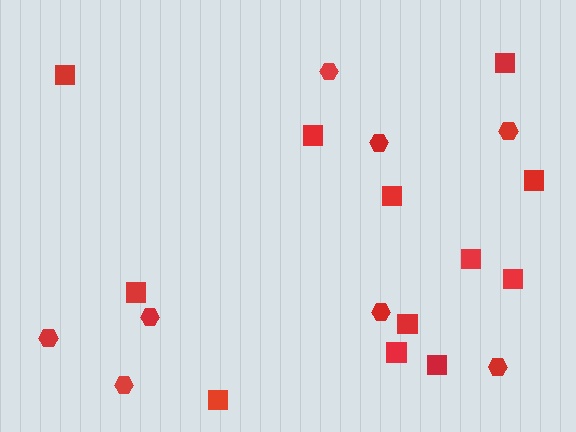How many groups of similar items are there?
There are 2 groups: one group of squares (12) and one group of hexagons (8).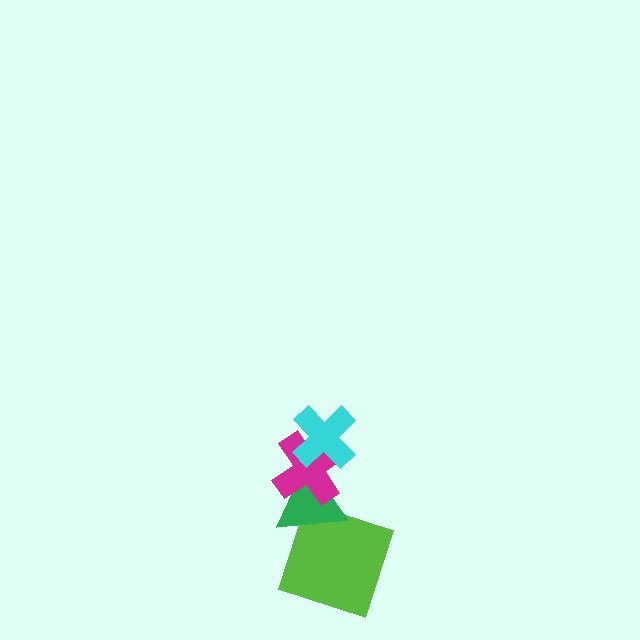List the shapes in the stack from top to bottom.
From top to bottom: the cyan cross, the magenta cross, the green triangle, the lime square.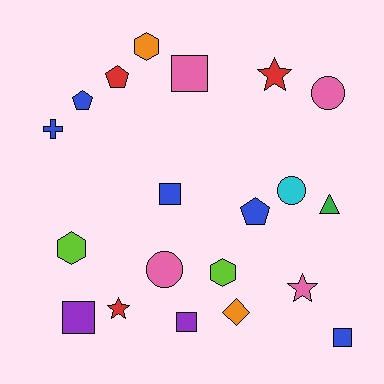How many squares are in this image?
There are 5 squares.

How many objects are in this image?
There are 20 objects.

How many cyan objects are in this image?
There is 1 cyan object.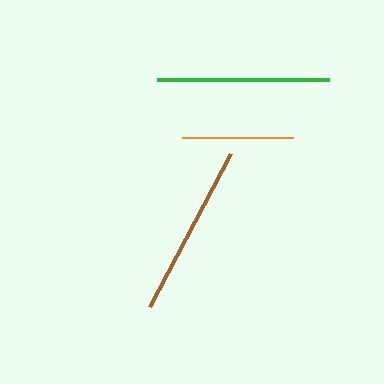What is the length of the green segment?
The green segment is approximately 172 pixels long.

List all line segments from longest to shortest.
From longest to shortest: brown, green, orange.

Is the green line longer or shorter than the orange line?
The green line is longer than the orange line.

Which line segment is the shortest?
The orange line is the shortest at approximately 111 pixels.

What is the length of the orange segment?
The orange segment is approximately 111 pixels long.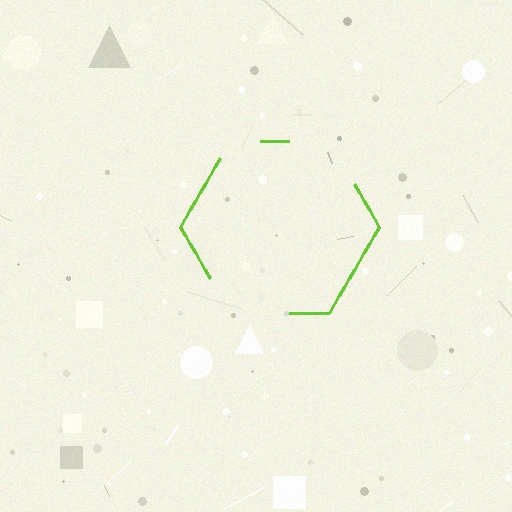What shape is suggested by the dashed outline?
The dashed outline suggests a hexagon.